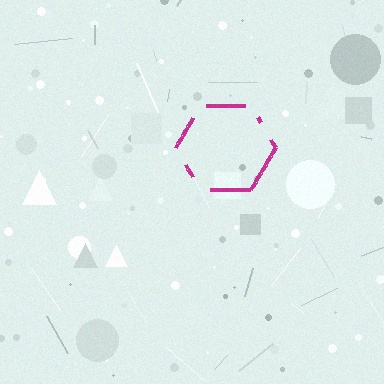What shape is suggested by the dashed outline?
The dashed outline suggests a hexagon.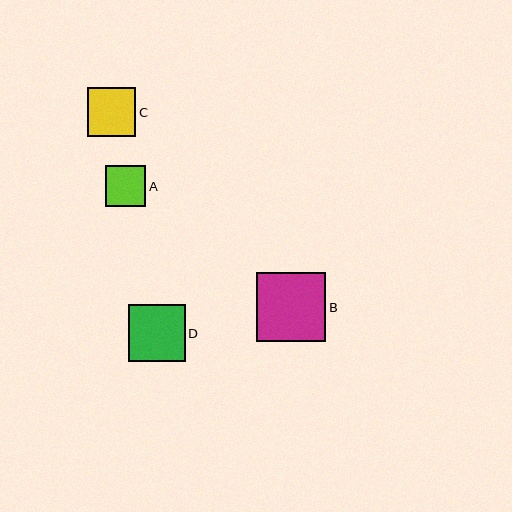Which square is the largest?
Square B is the largest with a size of approximately 69 pixels.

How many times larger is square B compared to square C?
Square B is approximately 1.4 times the size of square C.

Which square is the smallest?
Square A is the smallest with a size of approximately 41 pixels.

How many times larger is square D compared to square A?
Square D is approximately 1.4 times the size of square A.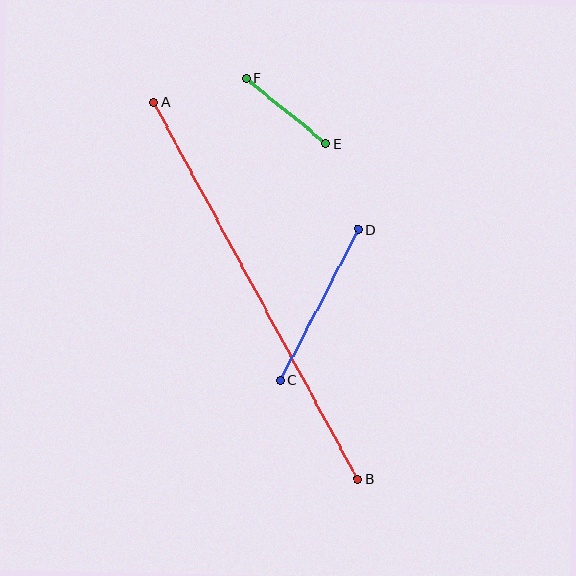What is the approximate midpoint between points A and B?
The midpoint is at approximately (256, 291) pixels.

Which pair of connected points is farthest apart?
Points A and B are farthest apart.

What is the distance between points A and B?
The distance is approximately 428 pixels.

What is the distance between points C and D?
The distance is approximately 170 pixels.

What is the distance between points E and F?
The distance is approximately 104 pixels.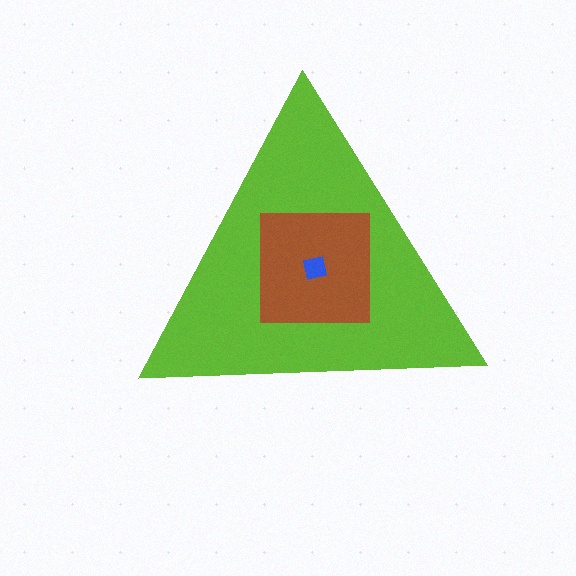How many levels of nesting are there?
3.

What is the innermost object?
The blue square.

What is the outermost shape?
The lime triangle.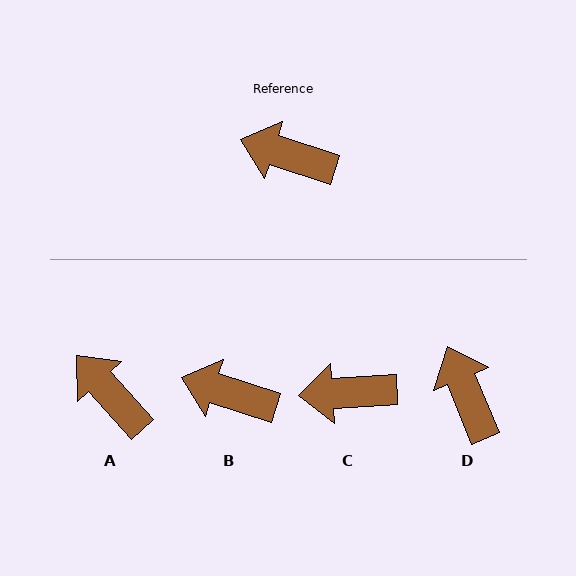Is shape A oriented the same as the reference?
No, it is off by about 31 degrees.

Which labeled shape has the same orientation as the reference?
B.